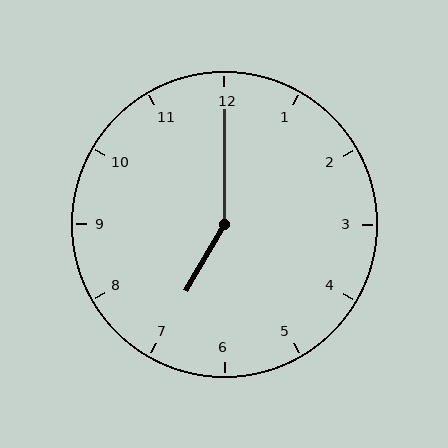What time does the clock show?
7:00.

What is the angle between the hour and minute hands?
Approximately 150 degrees.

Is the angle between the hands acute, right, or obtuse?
It is obtuse.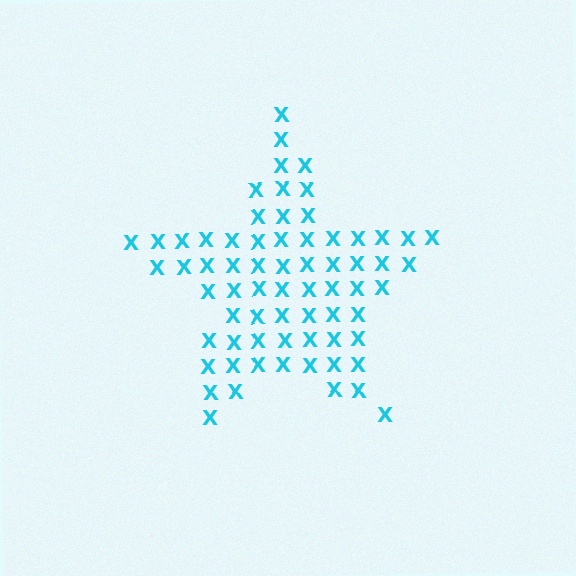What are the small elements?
The small elements are letter X's.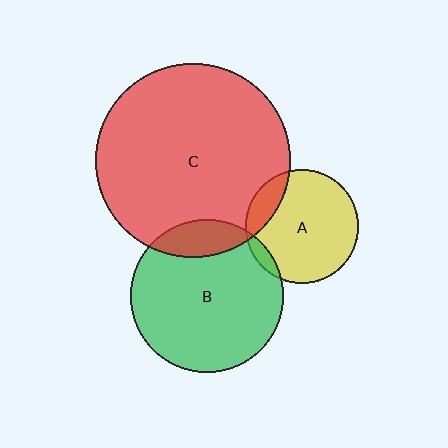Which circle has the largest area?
Circle C (red).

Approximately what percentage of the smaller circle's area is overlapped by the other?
Approximately 15%.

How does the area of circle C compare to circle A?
Approximately 2.9 times.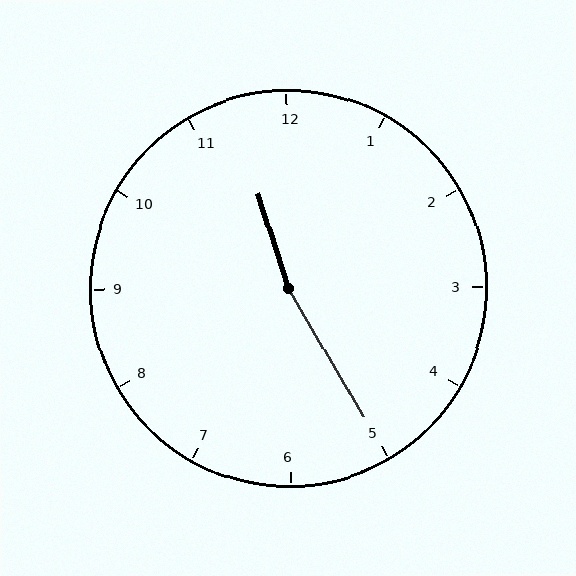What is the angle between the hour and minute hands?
Approximately 168 degrees.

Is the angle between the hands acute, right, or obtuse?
It is obtuse.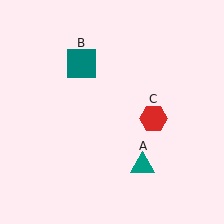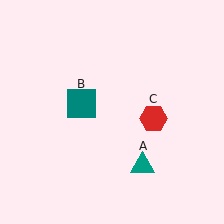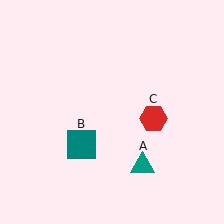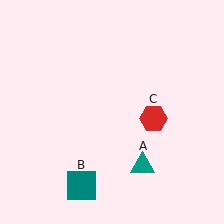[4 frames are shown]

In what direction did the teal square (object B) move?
The teal square (object B) moved down.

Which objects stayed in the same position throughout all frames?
Teal triangle (object A) and red hexagon (object C) remained stationary.